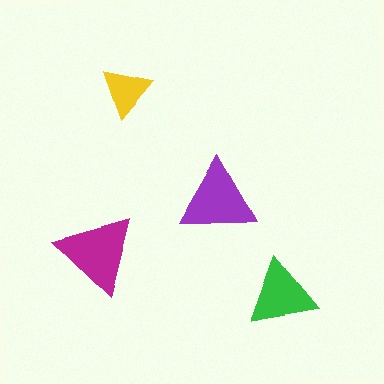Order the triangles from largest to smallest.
the magenta one, the purple one, the green one, the yellow one.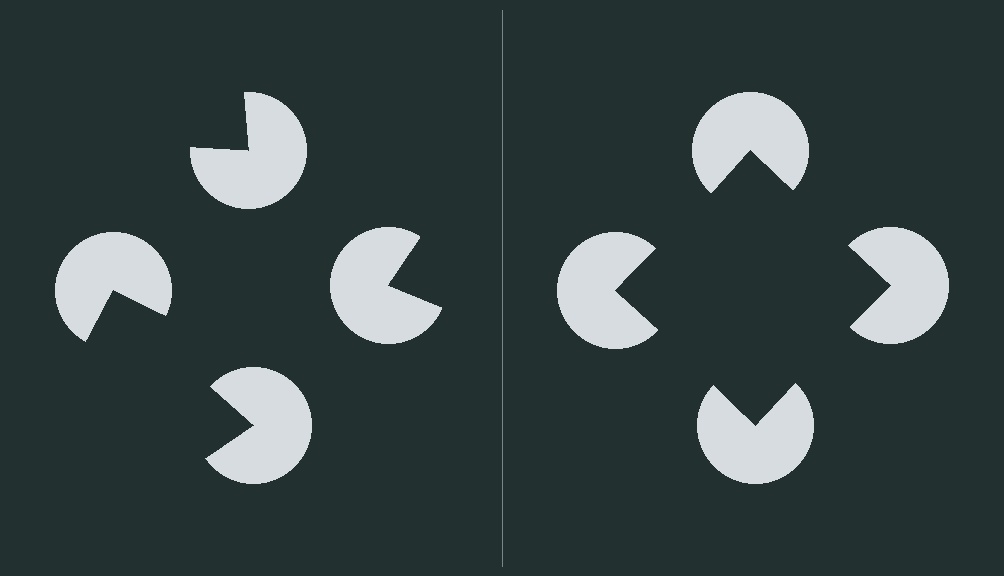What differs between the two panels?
The pac-man discs are positioned identically on both sides; only the wedge orientations differ. On the right they align to a square; on the left they are misaligned.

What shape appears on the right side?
An illusory square.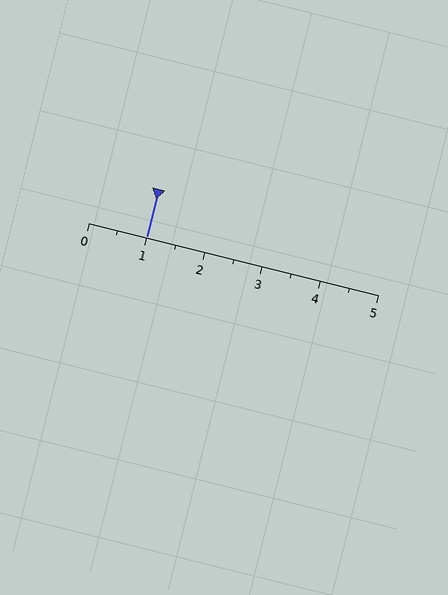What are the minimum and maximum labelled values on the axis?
The axis runs from 0 to 5.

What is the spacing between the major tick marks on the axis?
The major ticks are spaced 1 apart.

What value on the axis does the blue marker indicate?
The marker indicates approximately 1.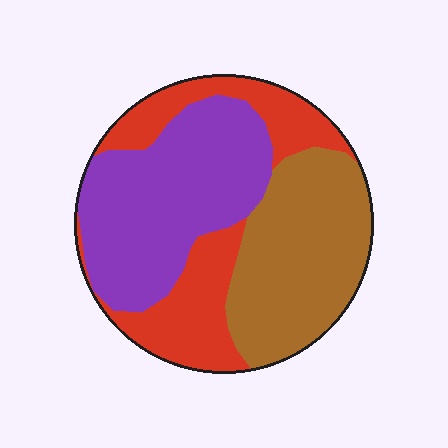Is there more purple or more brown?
Purple.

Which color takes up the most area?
Purple, at roughly 40%.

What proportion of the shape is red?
Red covers around 30% of the shape.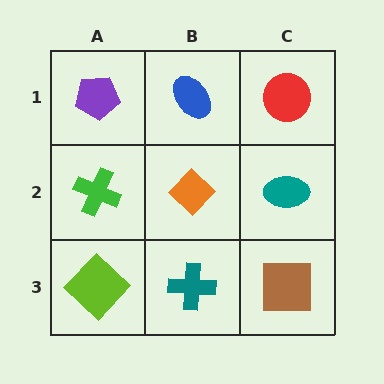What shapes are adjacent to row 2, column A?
A purple pentagon (row 1, column A), a lime diamond (row 3, column A), an orange diamond (row 2, column B).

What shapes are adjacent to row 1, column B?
An orange diamond (row 2, column B), a purple pentagon (row 1, column A), a red circle (row 1, column C).